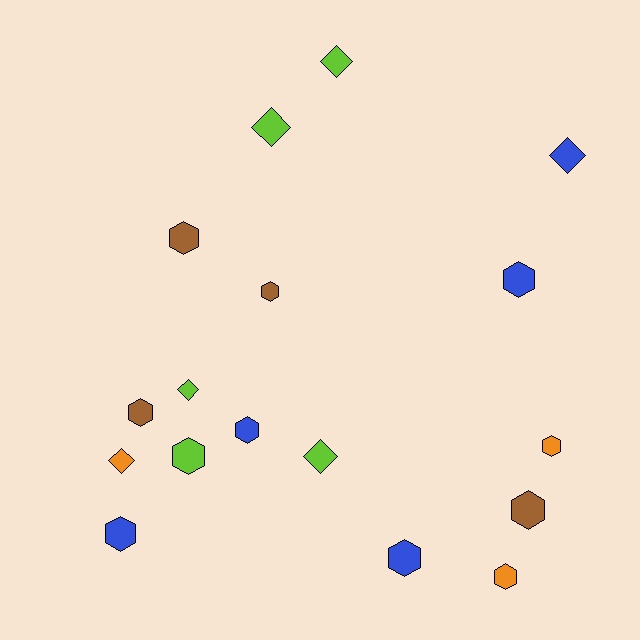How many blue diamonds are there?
There is 1 blue diamond.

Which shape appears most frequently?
Hexagon, with 11 objects.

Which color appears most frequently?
Lime, with 5 objects.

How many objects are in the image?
There are 17 objects.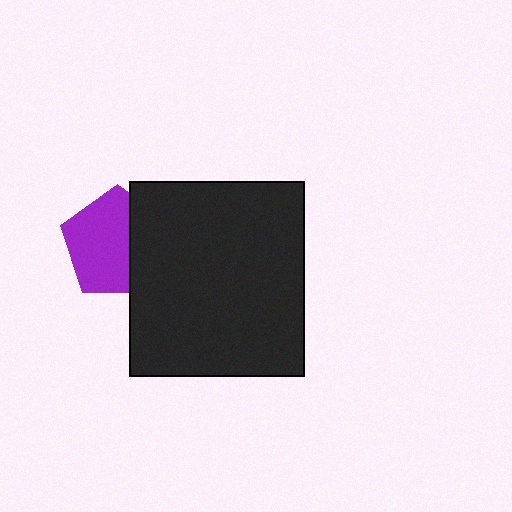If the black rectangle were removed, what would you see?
You would see the complete purple pentagon.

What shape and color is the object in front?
The object in front is a black rectangle.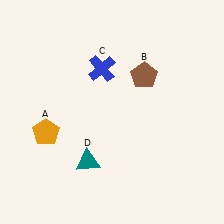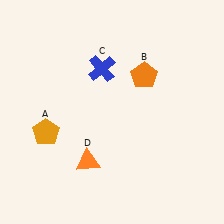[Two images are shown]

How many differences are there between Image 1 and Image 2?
There are 2 differences between the two images.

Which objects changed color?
B changed from brown to orange. D changed from teal to orange.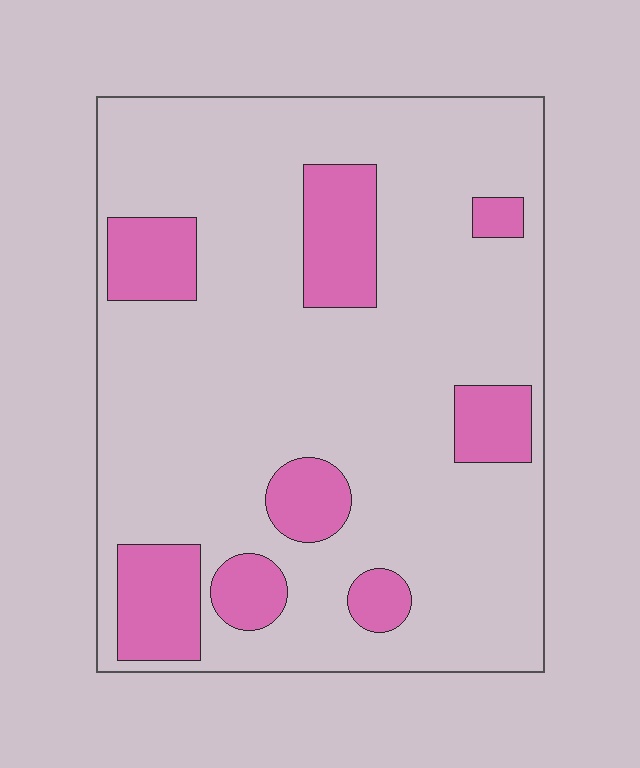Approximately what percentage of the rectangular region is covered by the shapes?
Approximately 20%.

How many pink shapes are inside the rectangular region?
8.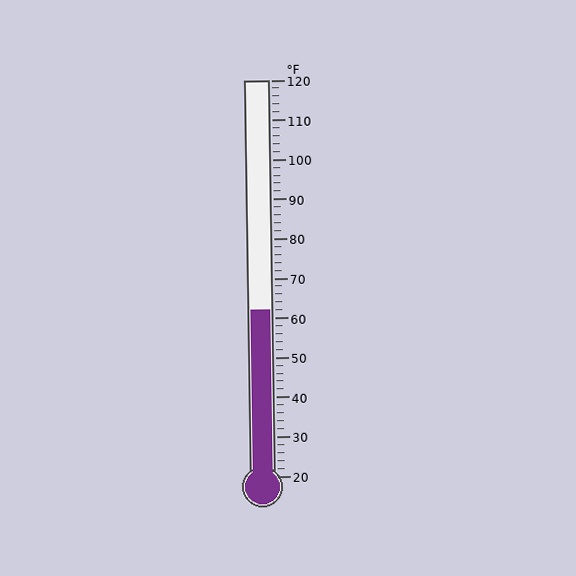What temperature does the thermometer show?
The thermometer shows approximately 62°F.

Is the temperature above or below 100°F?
The temperature is below 100°F.